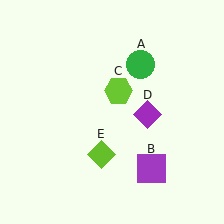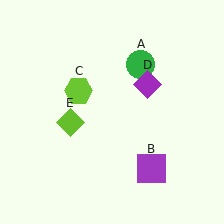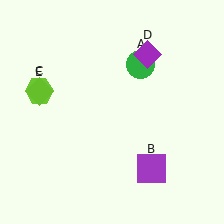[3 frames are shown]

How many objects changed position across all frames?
3 objects changed position: lime hexagon (object C), purple diamond (object D), lime diamond (object E).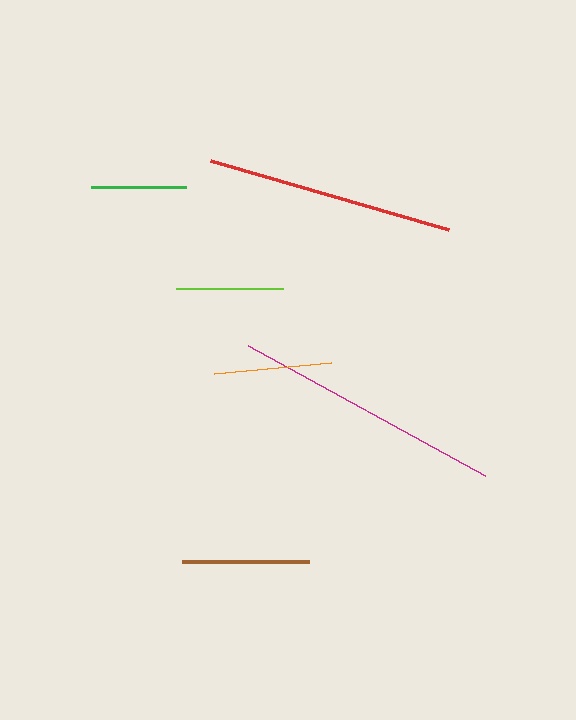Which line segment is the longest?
The magenta line is the longest at approximately 271 pixels.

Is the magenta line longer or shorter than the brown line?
The magenta line is longer than the brown line.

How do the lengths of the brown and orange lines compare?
The brown and orange lines are approximately the same length.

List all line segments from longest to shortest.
From longest to shortest: magenta, red, brown, orange, lime, green.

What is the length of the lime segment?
The lime segment is approximately 107 pixels long.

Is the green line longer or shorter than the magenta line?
The magenta line is longer than the green line.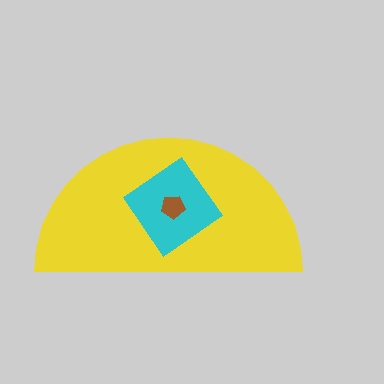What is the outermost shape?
The yellow semicircle.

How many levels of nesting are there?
3.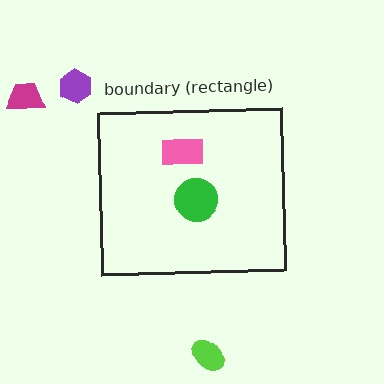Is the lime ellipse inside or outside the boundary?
Outside.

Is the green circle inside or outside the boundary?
Inside.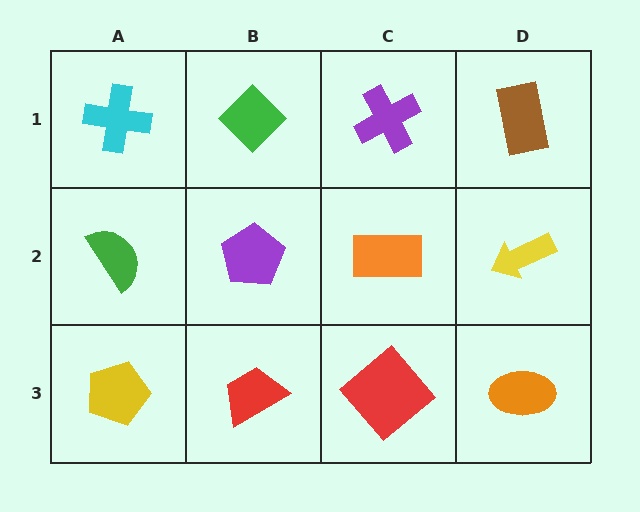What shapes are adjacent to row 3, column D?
A yellow arrow (row 2, column D), a red diamond (row 3, column C).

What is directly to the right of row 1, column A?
A green diamond.